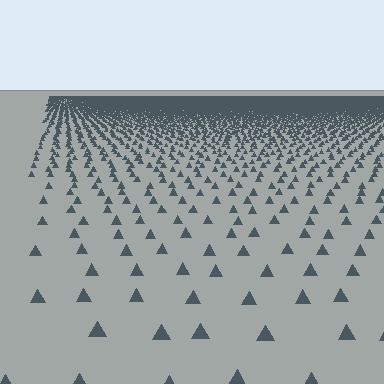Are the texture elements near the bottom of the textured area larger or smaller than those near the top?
Larger. Near the bottom, elements are closer to the viewer and appear at a bigger on-screen size.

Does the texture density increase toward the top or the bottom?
Density increases toward the top.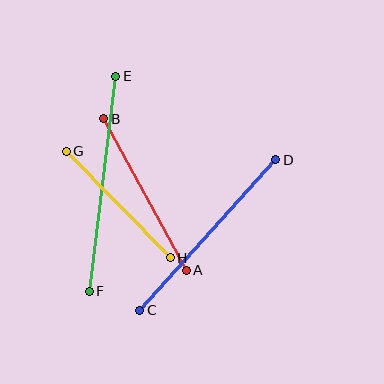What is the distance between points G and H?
The distance is approximately 149 pixels.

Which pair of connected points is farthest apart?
Points E and F are farthest apart.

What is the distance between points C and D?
The distance is approximately 203 pixels.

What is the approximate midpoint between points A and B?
The midpoint is at approximately (145, 195) pixels.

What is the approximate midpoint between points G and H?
The midpoint is at approximately (118, 205) pixels.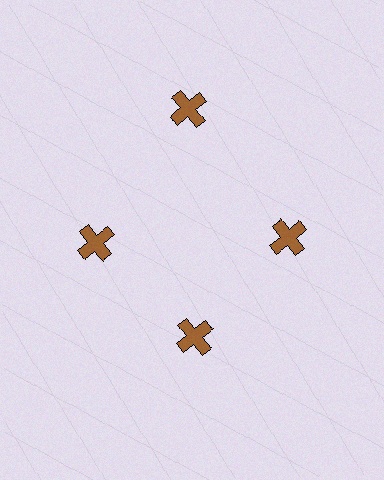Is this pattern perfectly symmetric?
No. The 4 brown crosses are arranged in a ring, but one element near the 12 o'clock position is pushed outward from the center, breaking the 4-fold rotational symmetry.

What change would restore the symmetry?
The symmetry would be restored by moving it inward, back onto the ring so that all 4 crosses sit at equal angles and equal distance from the center.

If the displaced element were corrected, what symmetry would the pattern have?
It would have 4-fold rotational symmetry — the pattern would map onto itself every 90 degrees.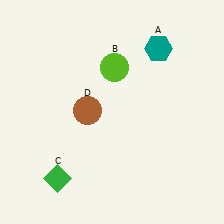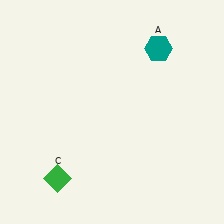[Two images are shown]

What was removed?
The lime circle (B), the brown circle (D) were removed in Image 2.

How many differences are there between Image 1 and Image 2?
There are 2 differences between the two images.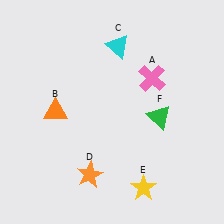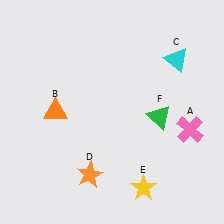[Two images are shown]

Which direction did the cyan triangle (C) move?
The cyan triangle (C) moved right.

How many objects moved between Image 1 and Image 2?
2 objects moved between the two images.